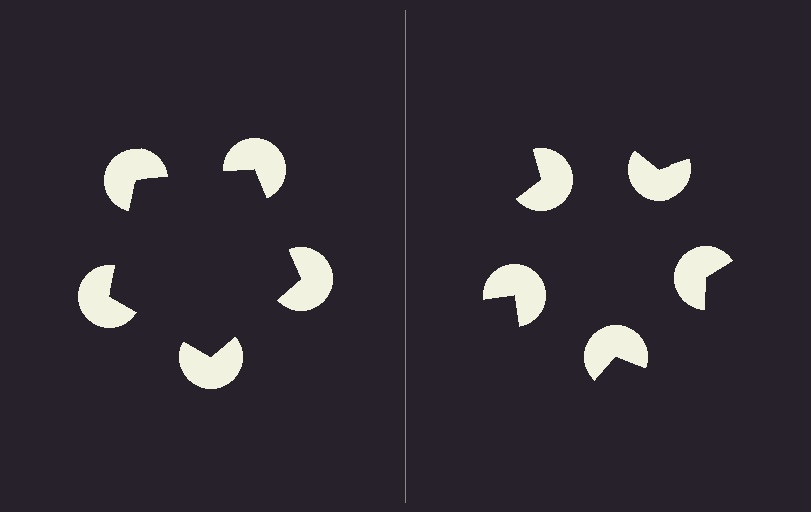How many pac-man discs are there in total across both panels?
10 — 5 on each side.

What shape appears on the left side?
An illusory pentagon.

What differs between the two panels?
The pac-man discs are positioned identically on both sides; only the wedge orientations differ. On the left they align to a pentagon; on the right they are misaligned.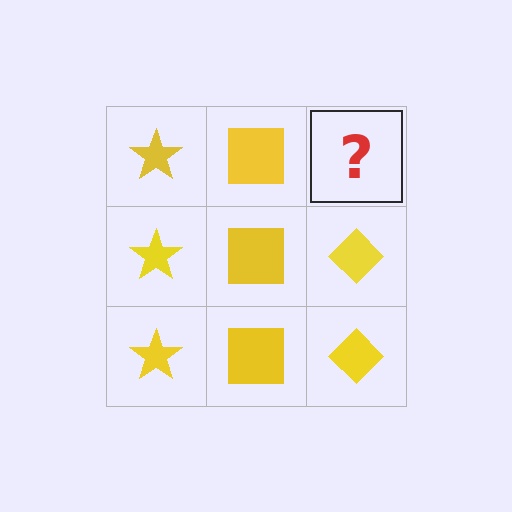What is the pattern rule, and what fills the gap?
The rule is that each column has a consistent shape. The gap should be filled with a yellow diamond.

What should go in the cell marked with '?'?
The missing cell should contain a yellow diamond.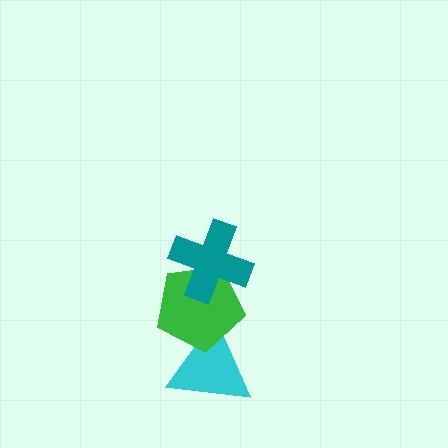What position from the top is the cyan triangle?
The cyan triangle is 3rd from the top.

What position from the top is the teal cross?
The teal cross is 1st from the top.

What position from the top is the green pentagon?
The green pentagon is 2nd from the top.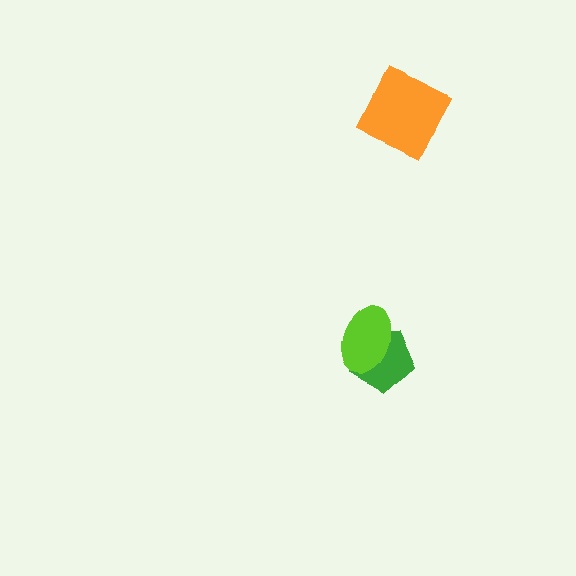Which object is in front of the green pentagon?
The lime ellipse is in front of the green pentagon.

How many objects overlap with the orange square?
0 objects overlap with the orange square.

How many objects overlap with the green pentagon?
1 object overlaps with the green pentagon.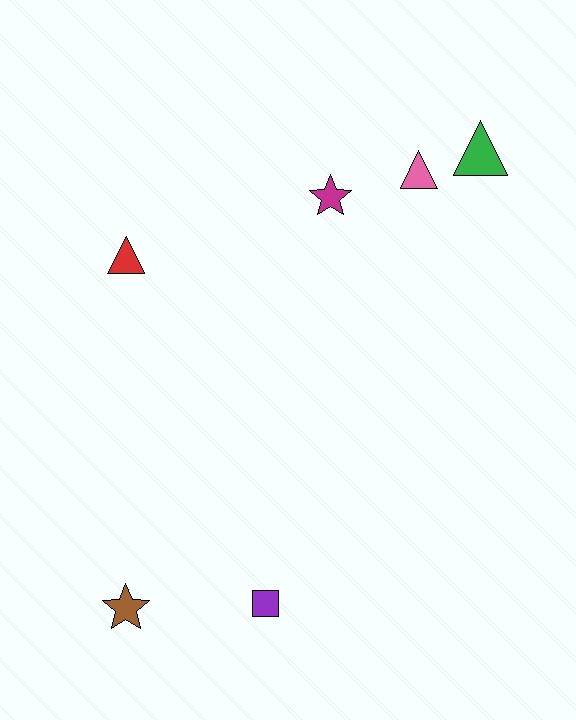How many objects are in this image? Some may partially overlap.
There are 6 objects.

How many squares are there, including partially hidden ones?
There is 1 square.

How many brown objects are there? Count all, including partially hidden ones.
There is 1 brown object.